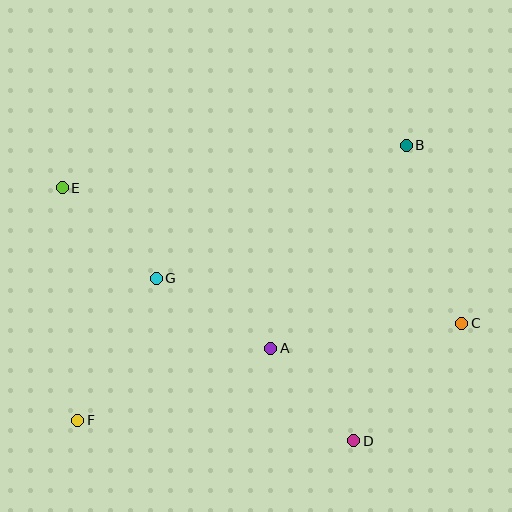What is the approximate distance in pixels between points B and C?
The distance between B and C is approximately 186 pixels.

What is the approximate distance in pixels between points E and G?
The distance between E and G is approximately 130 pixels.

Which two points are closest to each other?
Points A and D are closest to each other.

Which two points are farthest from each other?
Points B and F are farthest from each other.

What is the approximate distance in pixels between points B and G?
The distance between B and G is approximately 283 pixels.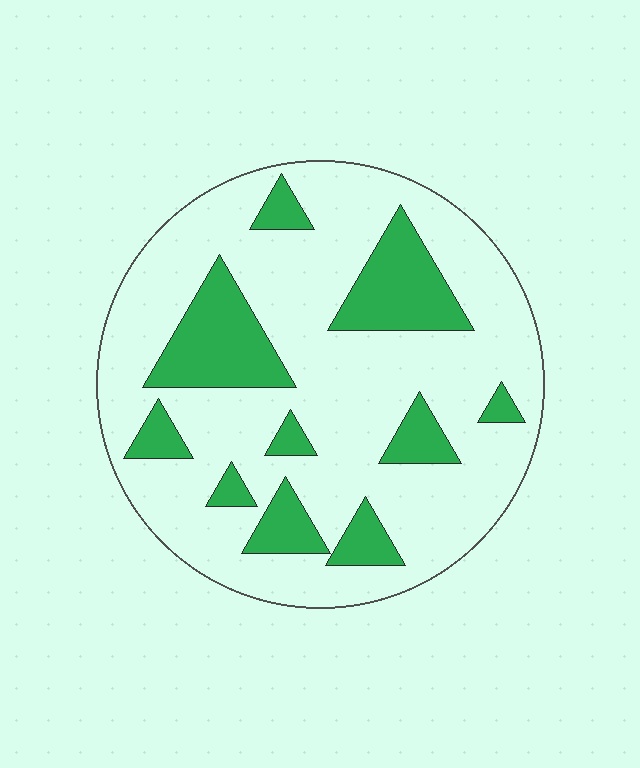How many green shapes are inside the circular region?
10.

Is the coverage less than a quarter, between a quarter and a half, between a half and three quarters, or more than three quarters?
Less than a quarter.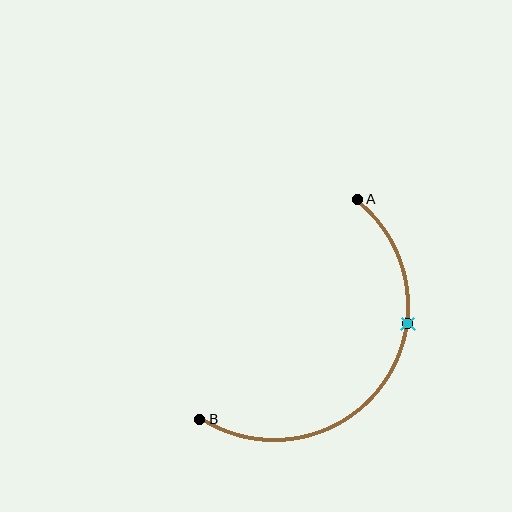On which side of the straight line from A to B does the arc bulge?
The arc bulges below and to the right of the straight line connecting A and B.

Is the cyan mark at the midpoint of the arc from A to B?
No. The cyan mark lies on the arc but is closer to endpoint A. The arc midpoint would be at the point on the curve equidistant along the arc from both A and B.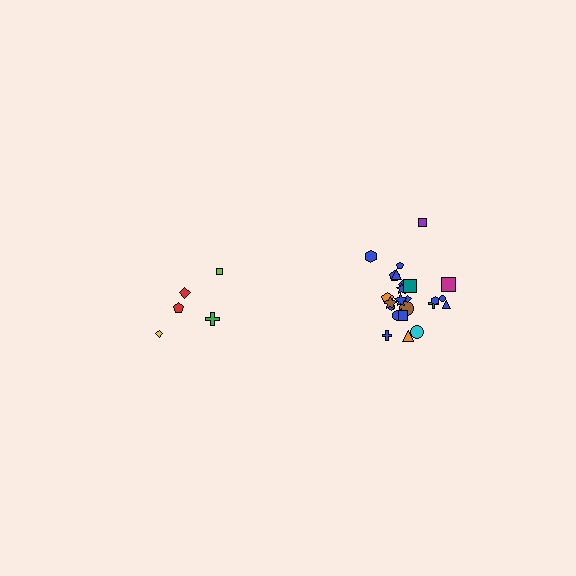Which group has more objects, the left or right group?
The right group.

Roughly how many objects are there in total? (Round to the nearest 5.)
Roughly 30 objects in total.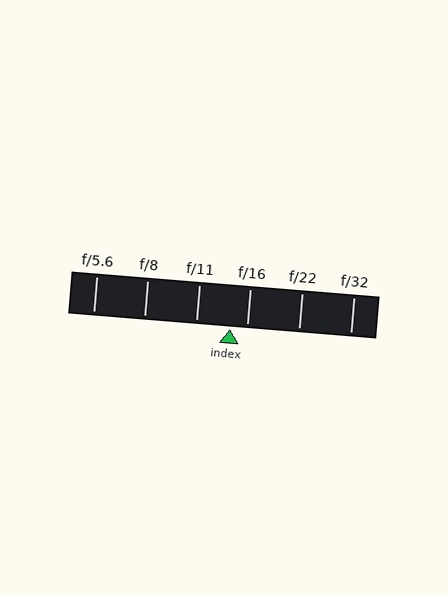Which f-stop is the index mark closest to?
The index mark is closest to f/16.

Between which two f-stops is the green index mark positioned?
The index mark is between f/11 and f/16.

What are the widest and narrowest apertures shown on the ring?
The widest aperture shown is f/5.6 and the narrowest is f/32.